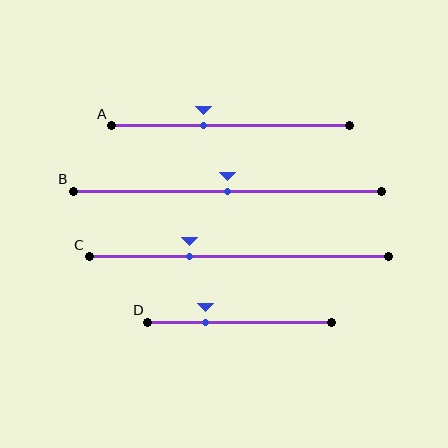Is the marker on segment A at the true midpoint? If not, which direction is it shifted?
No, the marker on segment A is shifted to the left by about 12% of the segment length.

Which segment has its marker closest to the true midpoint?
Segment B has its marker closest to the true midpoint.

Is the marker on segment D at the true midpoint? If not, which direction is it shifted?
No, the marker on segment D is shifted to the left by about 18% of the segment length.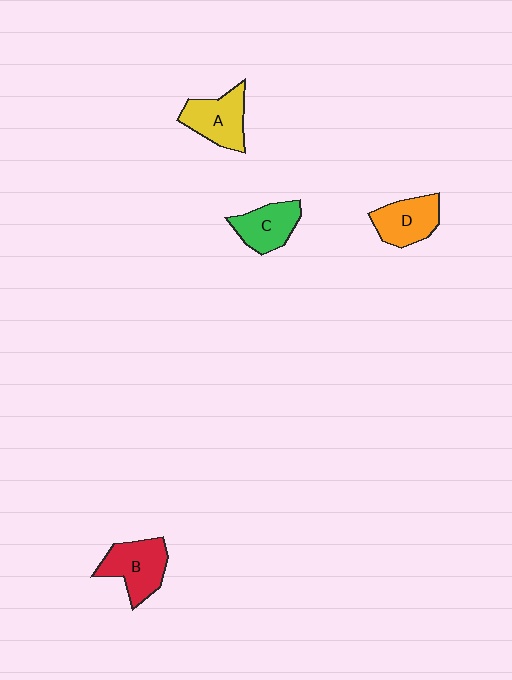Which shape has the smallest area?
Shape C (green).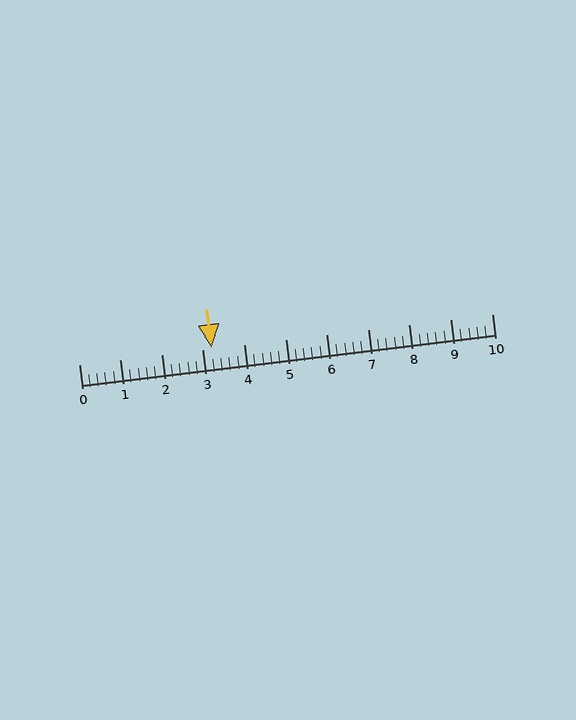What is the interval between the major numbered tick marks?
The major tick marks are spaced 1 units apart.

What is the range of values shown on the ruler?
The ruler shows values from 0 to 10.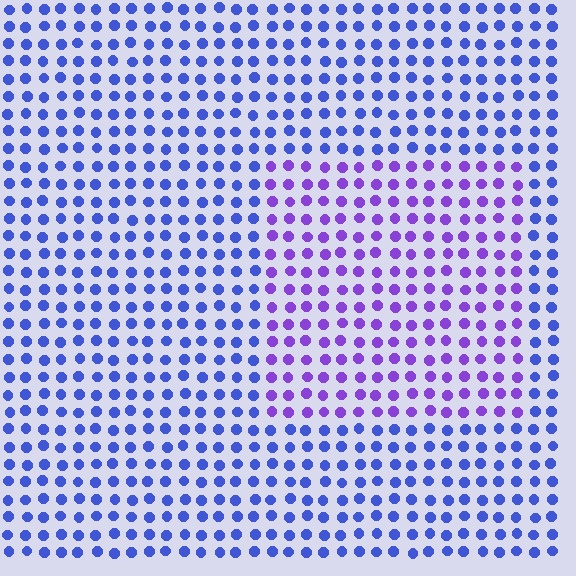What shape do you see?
I see a rectangle.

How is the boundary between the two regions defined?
The boundary is defined purely by a slight shift in hue (about 38 degrees). Spacing, size, and orientation are identical on both sides.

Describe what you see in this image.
The image is filled with small blue elements in a uniform arrangement. A rectangle-shaped region is visible where the elements are tinted to a slightly different hue, forming a subtle color boundary.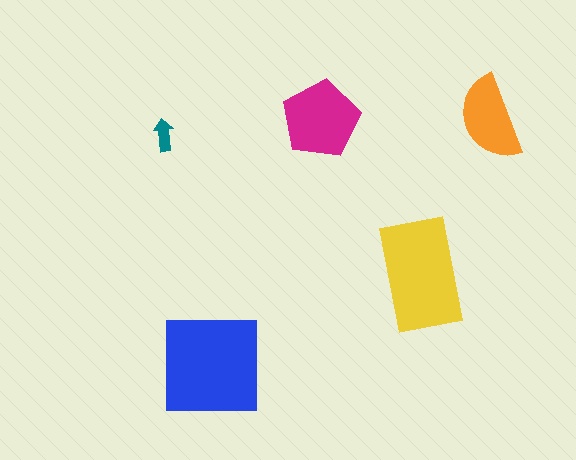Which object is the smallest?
The teal arrow.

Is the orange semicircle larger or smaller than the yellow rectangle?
Smaller.